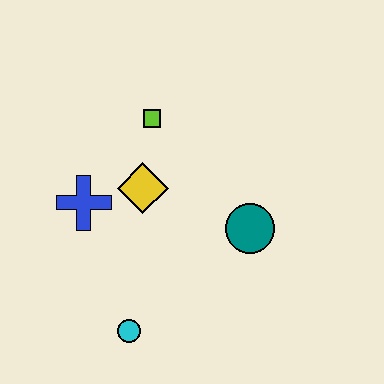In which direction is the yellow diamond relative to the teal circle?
The yellow diamond is to the left of the teal circle.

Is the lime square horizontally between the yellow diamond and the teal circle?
Yes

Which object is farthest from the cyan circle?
The lime square is farthest from the cyan circle.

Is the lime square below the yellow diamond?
No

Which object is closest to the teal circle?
The yellow diamond is closest to the teal circle.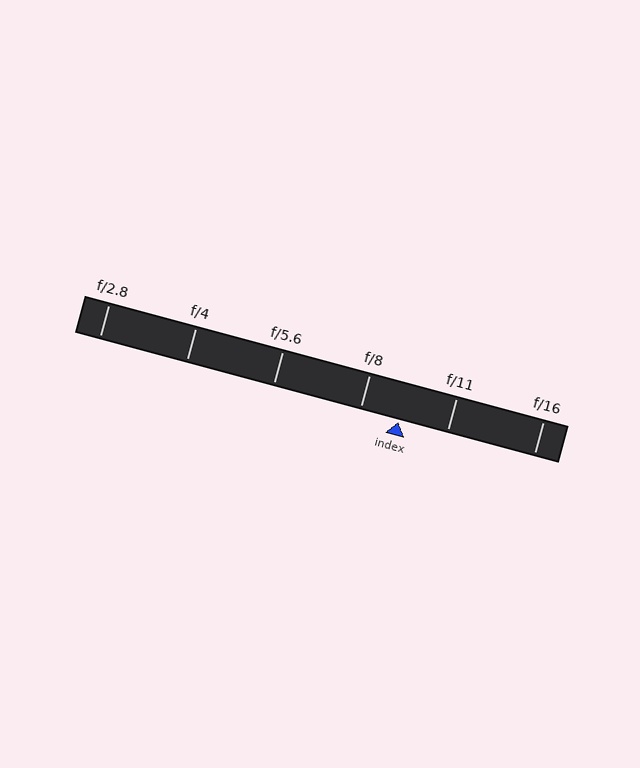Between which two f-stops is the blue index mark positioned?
The index mark is between f/8 and f/11.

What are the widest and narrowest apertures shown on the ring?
The widest aperture shown is f/2.8 and the narrowest is f/16.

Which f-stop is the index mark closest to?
The index mark is closest to f/8.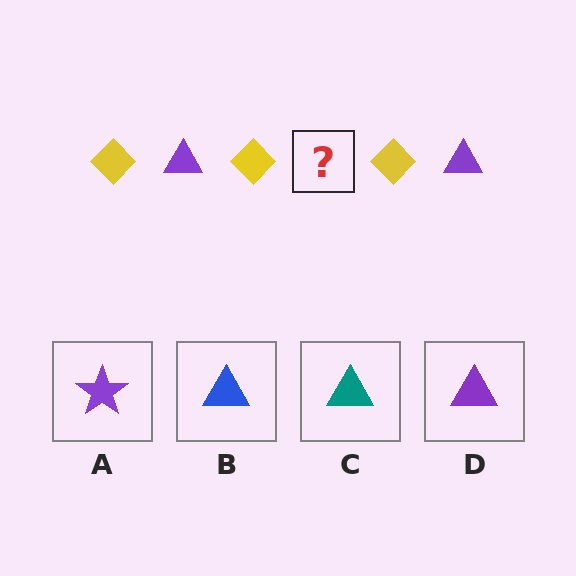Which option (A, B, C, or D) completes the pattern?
D.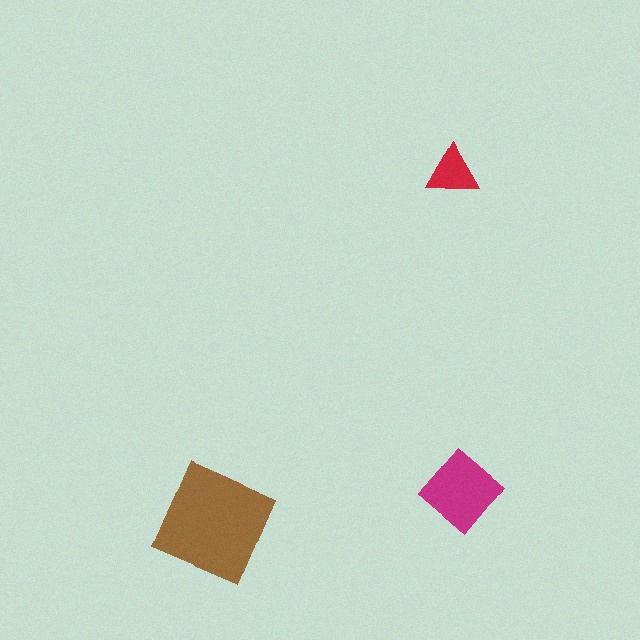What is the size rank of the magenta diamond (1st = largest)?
2nd.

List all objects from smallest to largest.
The red triangle, the magenta diamond, the brown square.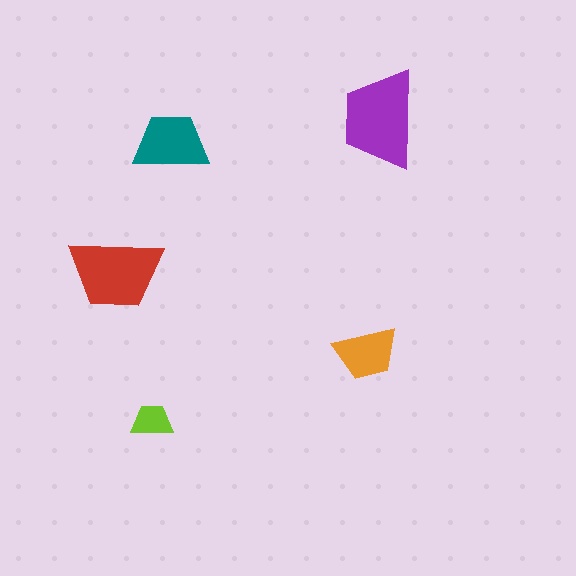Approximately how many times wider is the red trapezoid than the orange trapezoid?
About 1.5 times wider.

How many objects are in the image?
There are 5 objects in the image.